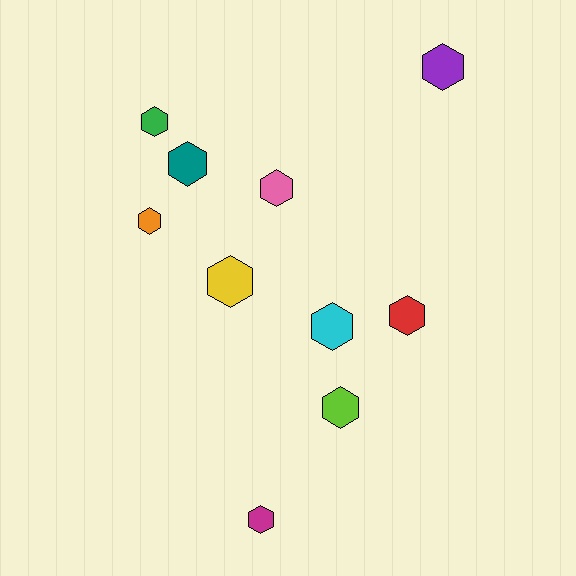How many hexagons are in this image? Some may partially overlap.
There are 10 hexagons.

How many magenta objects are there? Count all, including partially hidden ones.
There is 1 magenta object.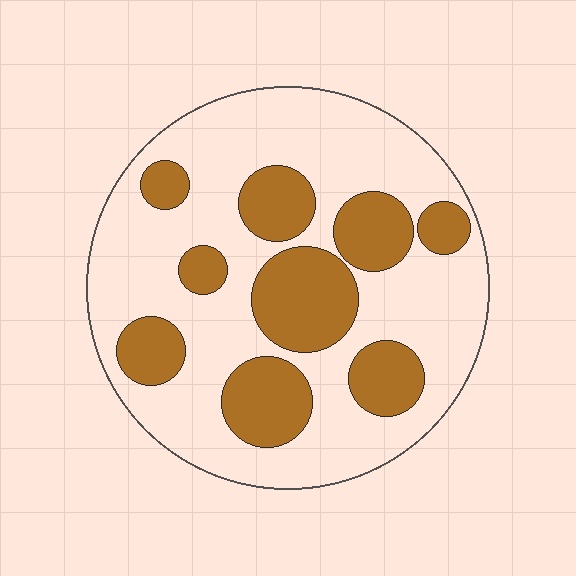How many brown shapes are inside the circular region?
9.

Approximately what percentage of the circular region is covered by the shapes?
Approximately 30%.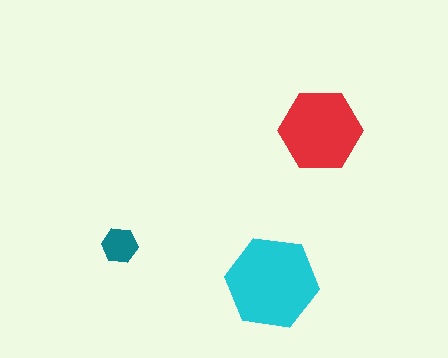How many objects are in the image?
There are 3 objects in the image.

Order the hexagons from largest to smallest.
the cyan one, the red one, the teal one.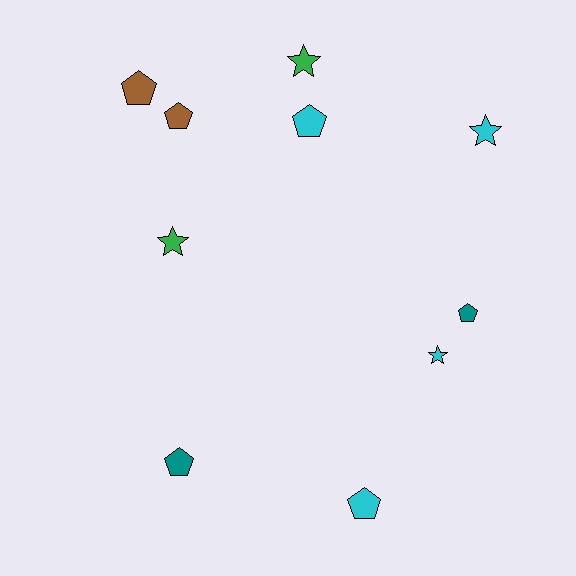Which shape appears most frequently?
Pentagon, with 6 objects.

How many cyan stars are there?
There are 2 cyan stars.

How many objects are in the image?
There are 10 objects.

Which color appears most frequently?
Cyan, with 4 objects.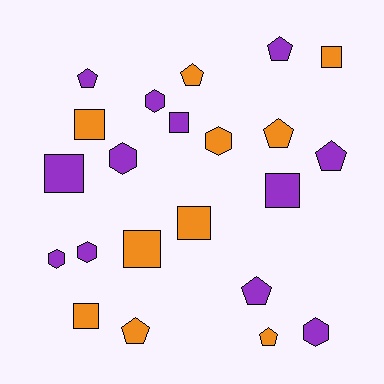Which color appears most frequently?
Purple, with 12 objects.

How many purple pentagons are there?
There are 4 purple pentagons.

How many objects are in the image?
There are 22 objects.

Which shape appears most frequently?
Square, with 8 objects.